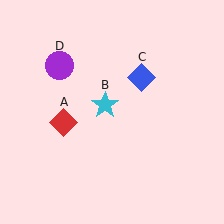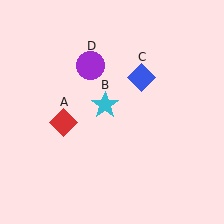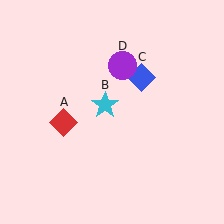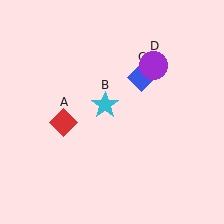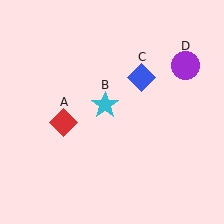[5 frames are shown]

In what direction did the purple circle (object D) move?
The purple circle (object D) moved right.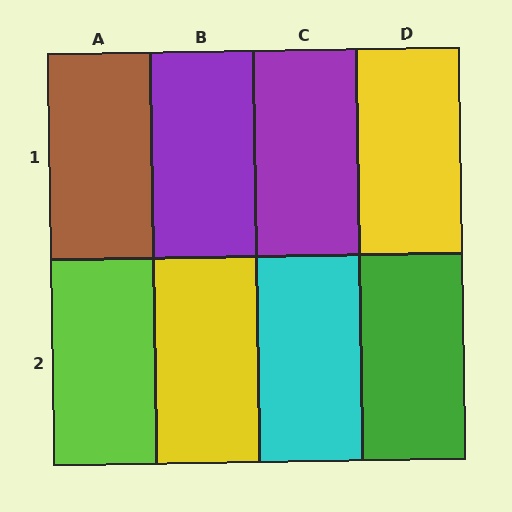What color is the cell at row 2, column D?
Green.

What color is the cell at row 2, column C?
Cyan.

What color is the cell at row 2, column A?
Lime.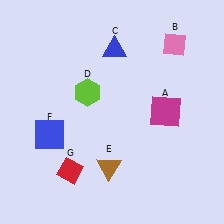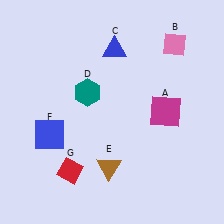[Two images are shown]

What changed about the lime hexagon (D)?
In Image 1, D is lime. In Image 2, it changed to teal.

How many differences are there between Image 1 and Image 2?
There is 1 difference between the two images.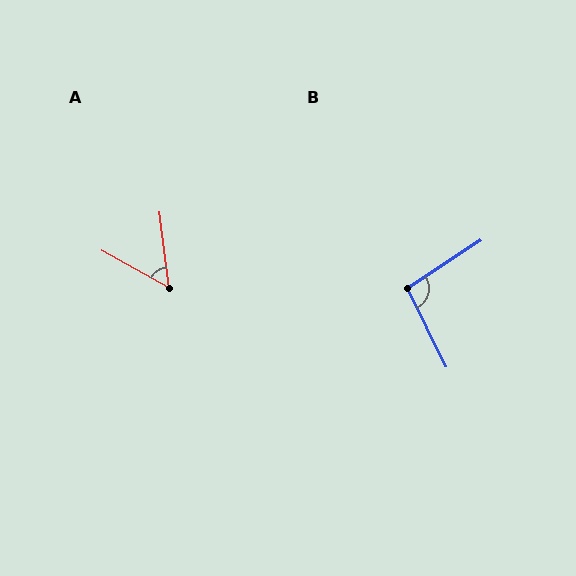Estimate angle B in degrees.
Approximately 97 degrees.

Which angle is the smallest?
A, at approximately 54 degrees.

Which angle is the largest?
B, at approximately 97 degrees.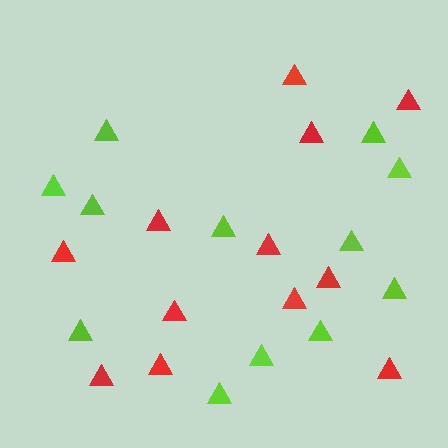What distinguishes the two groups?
There are 2 groups: one group of red triangles (12) and one group of lime triangles (12).